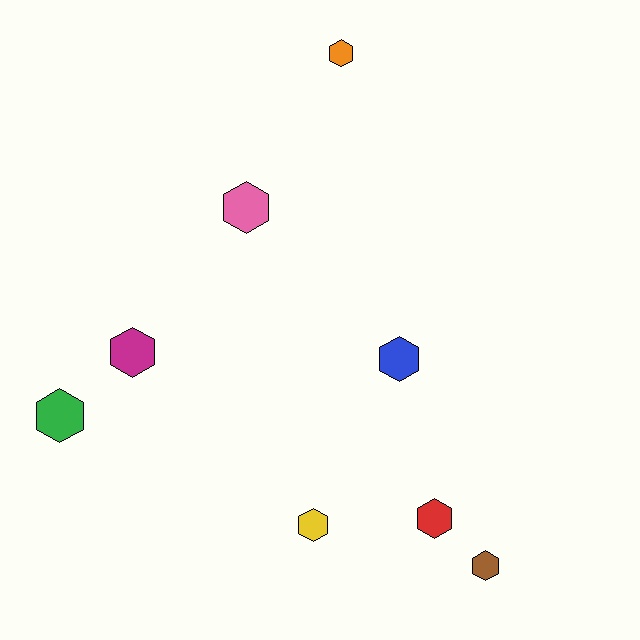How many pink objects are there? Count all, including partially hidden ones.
There is 1 pink object.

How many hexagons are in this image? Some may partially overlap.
There are 8 hexagons.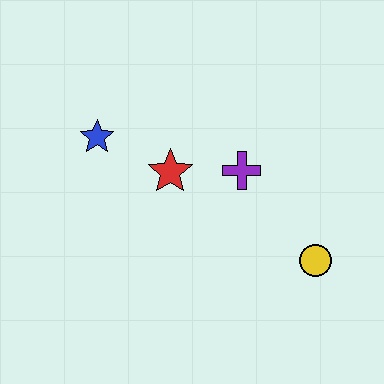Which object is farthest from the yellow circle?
The blue star is farthest from the yellow circle.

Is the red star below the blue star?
Yes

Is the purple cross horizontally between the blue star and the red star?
No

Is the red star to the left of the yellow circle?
Yes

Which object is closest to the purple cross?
The red star is closest to the purple cross.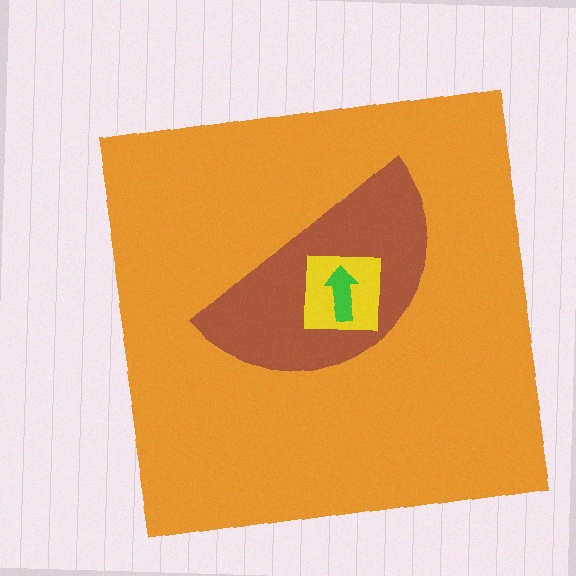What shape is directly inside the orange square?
The brown semicircle.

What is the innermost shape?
The green arrow.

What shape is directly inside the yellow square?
The green arrow.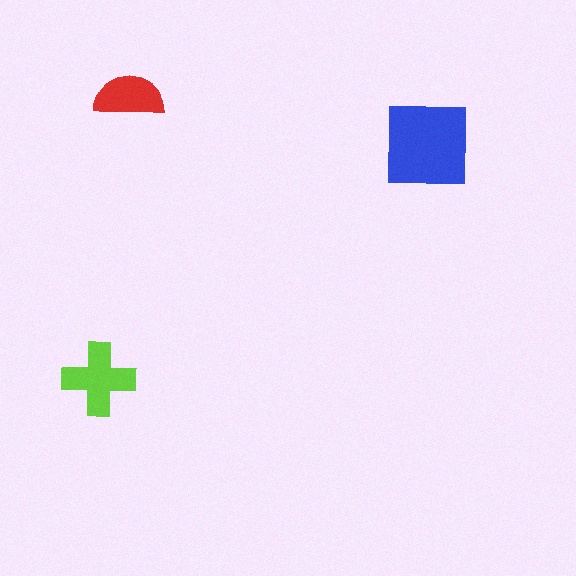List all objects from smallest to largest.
The red semicircle, the lime cross, the blue square.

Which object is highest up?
The red semicircle is topmost.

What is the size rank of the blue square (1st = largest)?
1st.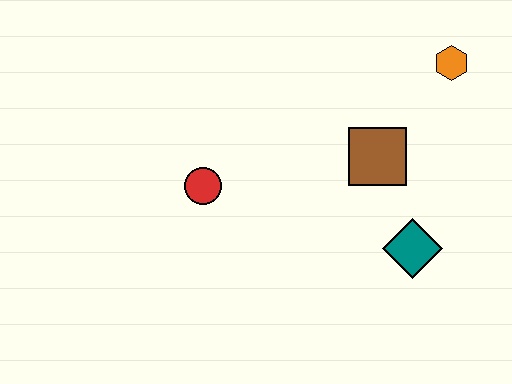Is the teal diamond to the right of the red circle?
Yes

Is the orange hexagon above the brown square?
Yes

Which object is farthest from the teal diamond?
The red circle is farthest from the teal diamond.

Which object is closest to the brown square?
The teal diamond is closest to the brown square.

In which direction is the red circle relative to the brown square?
The red circle is to the left of the brown square.